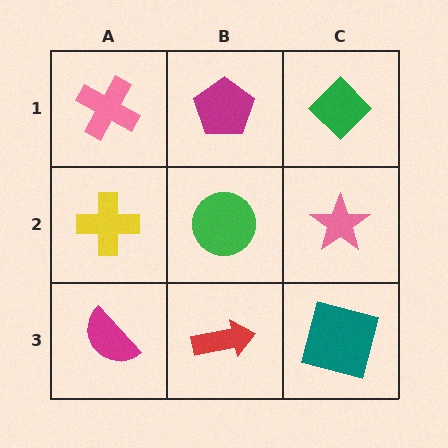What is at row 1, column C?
A green diamond.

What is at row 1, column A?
A pink cross.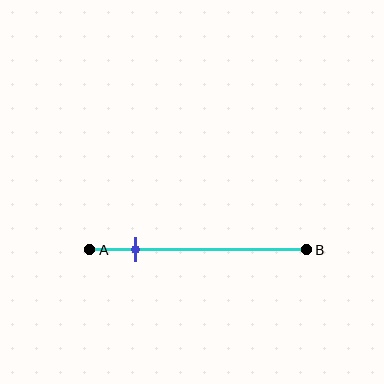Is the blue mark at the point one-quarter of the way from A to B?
No, the mark is at about 20% from A, not at the 25% one-quarter point.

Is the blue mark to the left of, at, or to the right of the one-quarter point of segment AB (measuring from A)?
The blue mark is to the left of the one-quarter point of segment AB.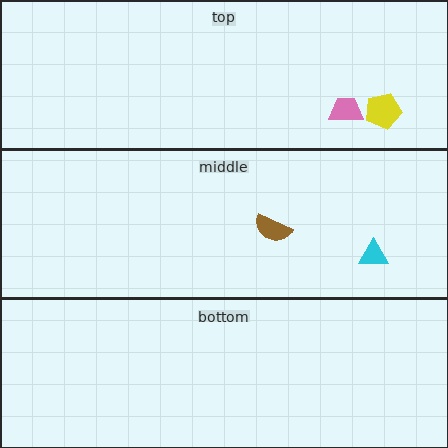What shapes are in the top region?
The yellow pentagon, the pink trapezoid.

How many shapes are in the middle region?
2.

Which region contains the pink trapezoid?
The top region.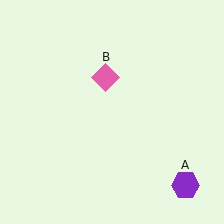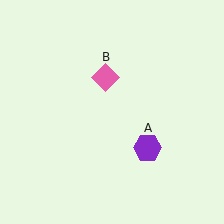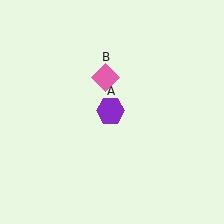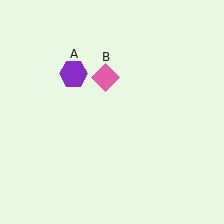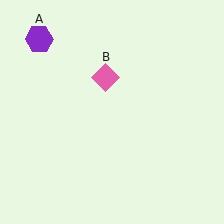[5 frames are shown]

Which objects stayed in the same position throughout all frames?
Pink diamond (object B) remained stationary.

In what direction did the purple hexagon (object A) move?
The purple hexagon (object A) moved up and to the left.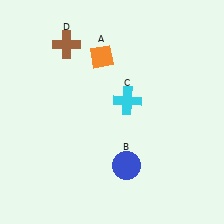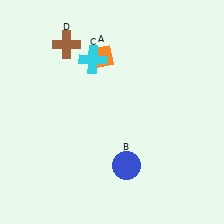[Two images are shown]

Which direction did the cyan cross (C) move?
The cyan cross (C) moved up.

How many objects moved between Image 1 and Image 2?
1 object moved between the two images.